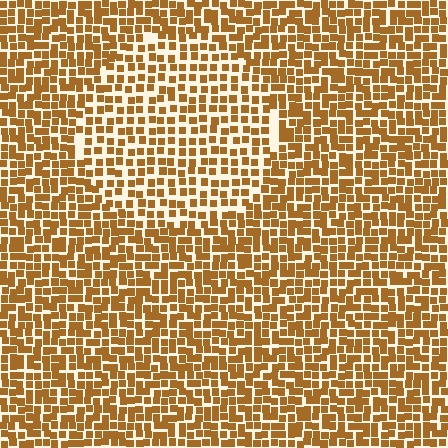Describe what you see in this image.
The image contains small brown elements arranged at two different densities. A circle-shaped region is visible where the elements are less densely packed than the surrounding area.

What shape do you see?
I see a circle.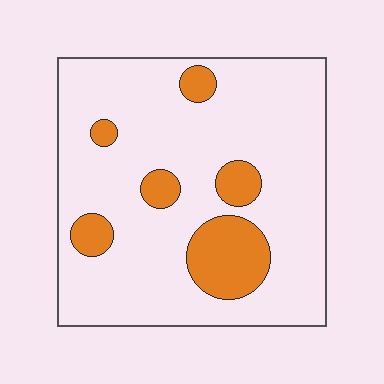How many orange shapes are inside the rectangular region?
6.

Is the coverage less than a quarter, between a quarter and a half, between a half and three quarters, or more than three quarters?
Less than a quarter.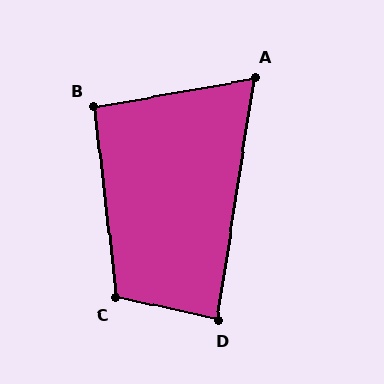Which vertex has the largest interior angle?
C, at approximately 109 degrees.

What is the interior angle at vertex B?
Approximately 93 degrees (approximately right).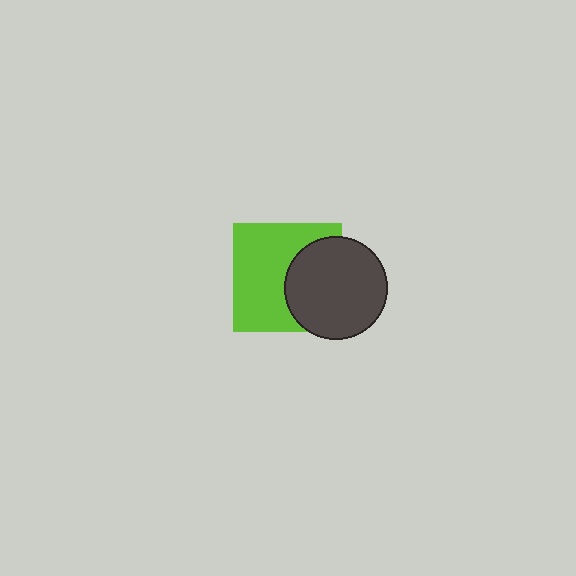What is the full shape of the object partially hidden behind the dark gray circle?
The partially hidden object is a lime square.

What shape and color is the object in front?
The object in front is a dark gray circle.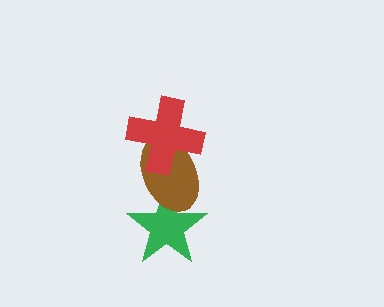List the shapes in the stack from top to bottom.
From top to bottom: the red cross, the brown ellipse, the green star.